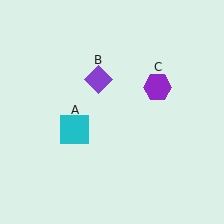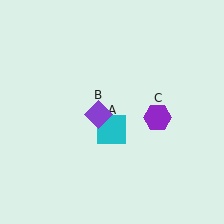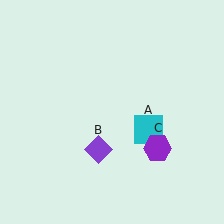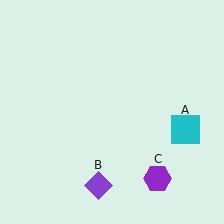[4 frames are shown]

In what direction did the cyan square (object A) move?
The cyan square (object A) moved right.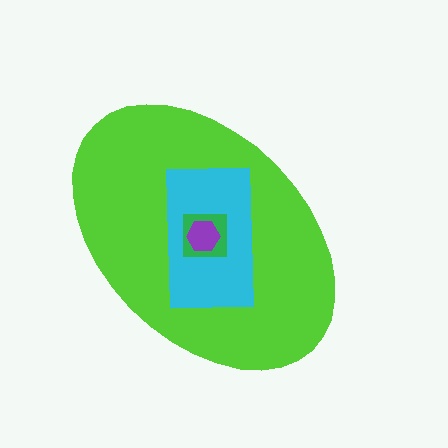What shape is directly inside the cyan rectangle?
The green square.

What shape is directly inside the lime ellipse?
The cyan rectangle.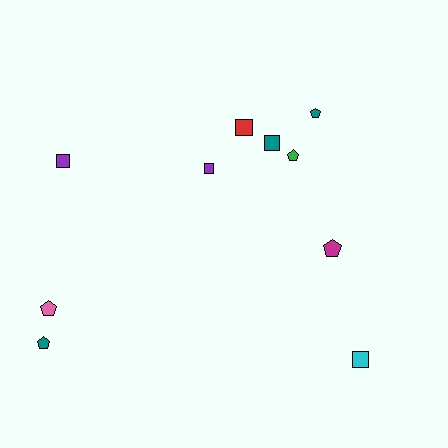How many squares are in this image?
There are 5 squares.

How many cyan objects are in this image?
There is 1 cyan object.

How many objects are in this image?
There are 10 objects.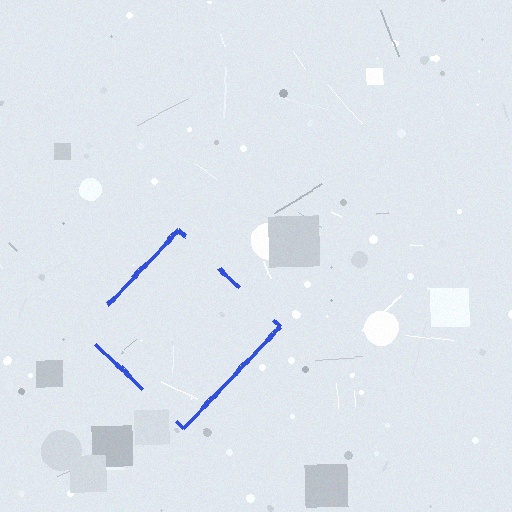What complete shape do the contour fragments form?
The contour fragments form a diamond.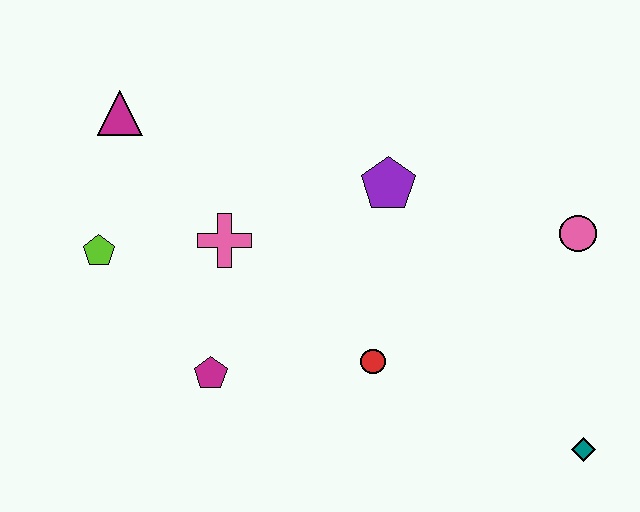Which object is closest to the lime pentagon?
The pink cross is closest to the lime pentagon.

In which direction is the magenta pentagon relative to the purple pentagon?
The magenta pentagon is below the purple pentagon.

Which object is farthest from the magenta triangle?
The teal diamond is farthest from the magenta triangle.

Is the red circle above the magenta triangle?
No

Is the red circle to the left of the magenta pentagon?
No